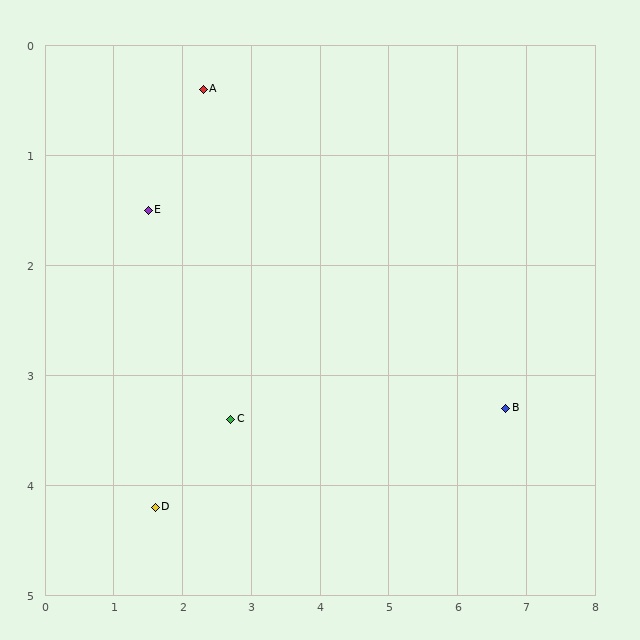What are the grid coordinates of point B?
Point B is at approximately (6.7, 3.3).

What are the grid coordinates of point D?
Point D is at approximately (1.6, 4.2).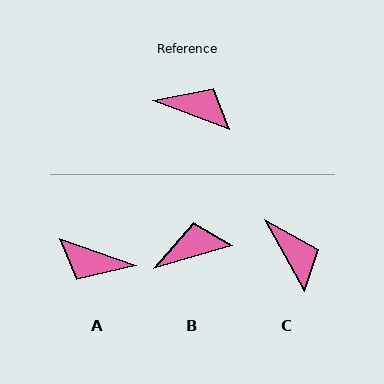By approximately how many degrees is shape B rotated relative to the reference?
Approximately 37 degrees counter-clockwise.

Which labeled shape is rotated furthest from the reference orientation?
A, about 178 degrees away.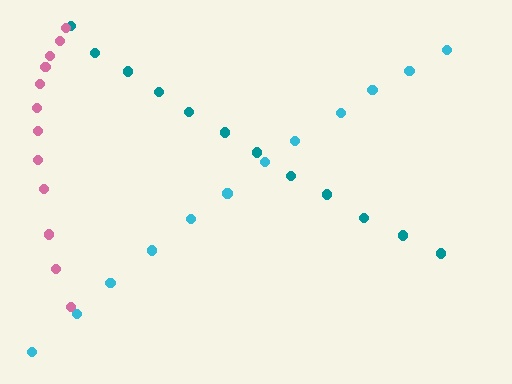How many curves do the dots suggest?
There are 3 distinct paths.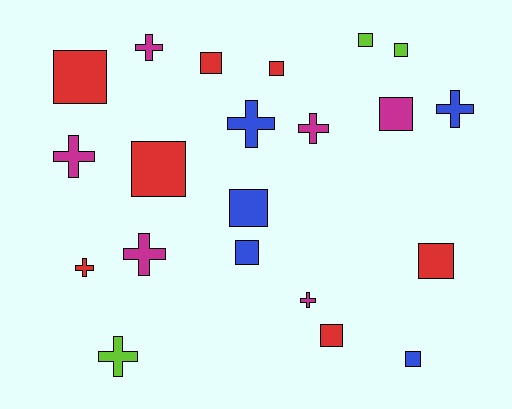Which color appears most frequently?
Red, with 7 objects.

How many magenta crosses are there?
There are 5 magenta crosses.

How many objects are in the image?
There are 21 objects.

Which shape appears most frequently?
Square, with 12 objects.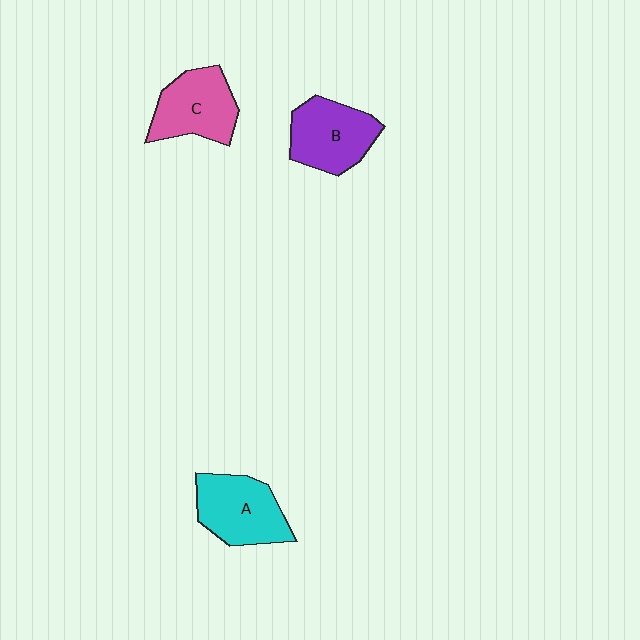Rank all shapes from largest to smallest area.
From largest to smallest: A (cyan), B (purple), C (pink).